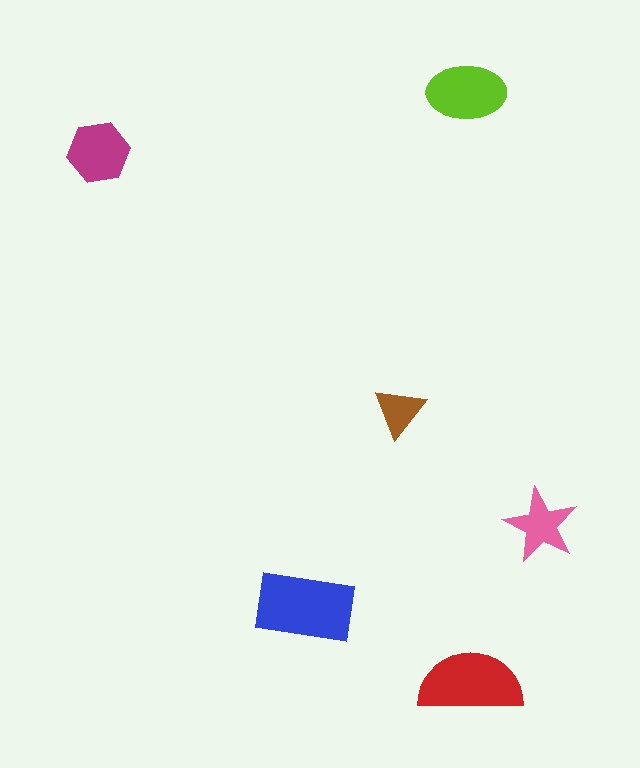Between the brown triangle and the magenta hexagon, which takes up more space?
The magenta hexagon.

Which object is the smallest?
The brown triangle.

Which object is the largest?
The blue rectangle.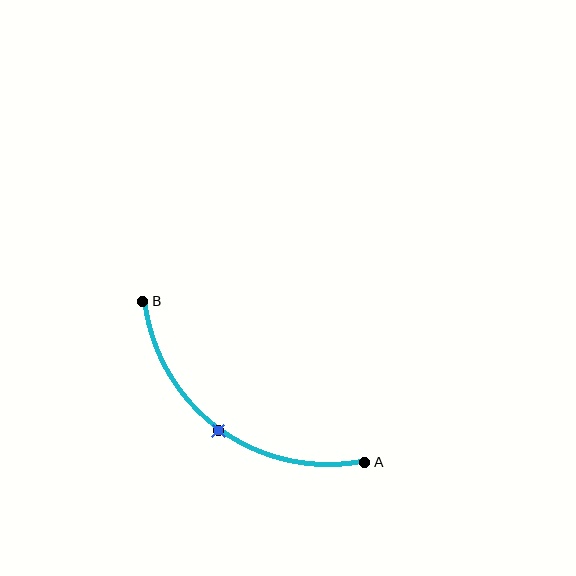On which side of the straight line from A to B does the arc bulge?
The arc bulges below and to the left of the straight line connecting A and B.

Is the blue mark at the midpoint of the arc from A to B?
Yes. The blue mark lies on the arc at equal arc-length from both A and B — it is the arc midpoint.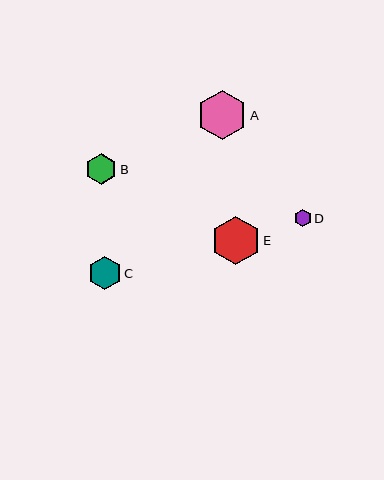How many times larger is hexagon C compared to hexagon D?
Hexagon C is approximately 1.9 times the size of hexagon D.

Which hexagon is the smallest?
Hexagon D is the smallest with a size of approximately 17 pixels.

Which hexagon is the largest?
Hexagon A is the largest with a size of approximately 49 pixels.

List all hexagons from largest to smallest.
From largest to smallest: A, E, C, B, D.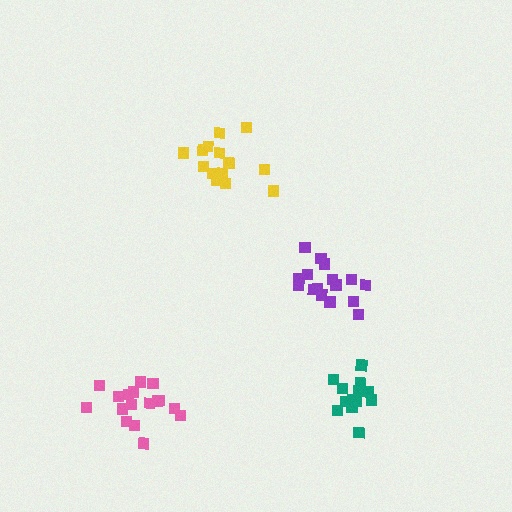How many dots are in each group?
Group 1: 16 dots, Group 2: 15 dots, Group 3: 17 dots, Group 4: 13 dots (61 total).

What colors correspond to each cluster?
The clusters are colored: purple, yellow, pink, teal.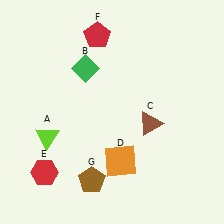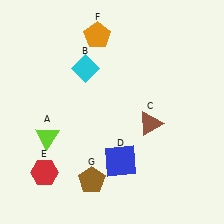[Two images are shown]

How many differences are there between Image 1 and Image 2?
There are 3 differences between the two images.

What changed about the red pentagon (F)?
In Image 1, F is red. In Image 2, it changed to orange.